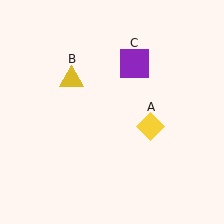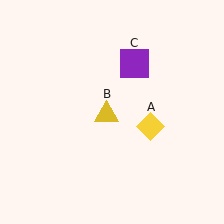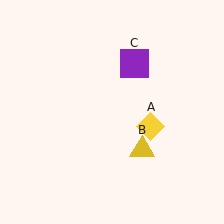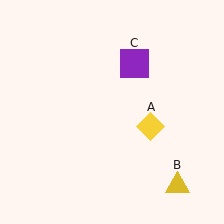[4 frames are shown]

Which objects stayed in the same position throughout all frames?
Yellow diamond (object A) and purple square (object C) remained stationary.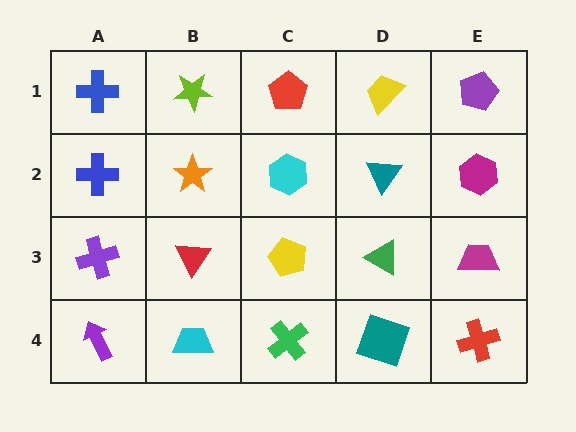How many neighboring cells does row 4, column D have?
3.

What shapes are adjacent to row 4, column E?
A magenta trapezoid (row 3, column E), a teal square (row 4, column D).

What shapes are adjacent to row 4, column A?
A purple cross (row 3, column A), a cyan trapezoid (row 4, column B).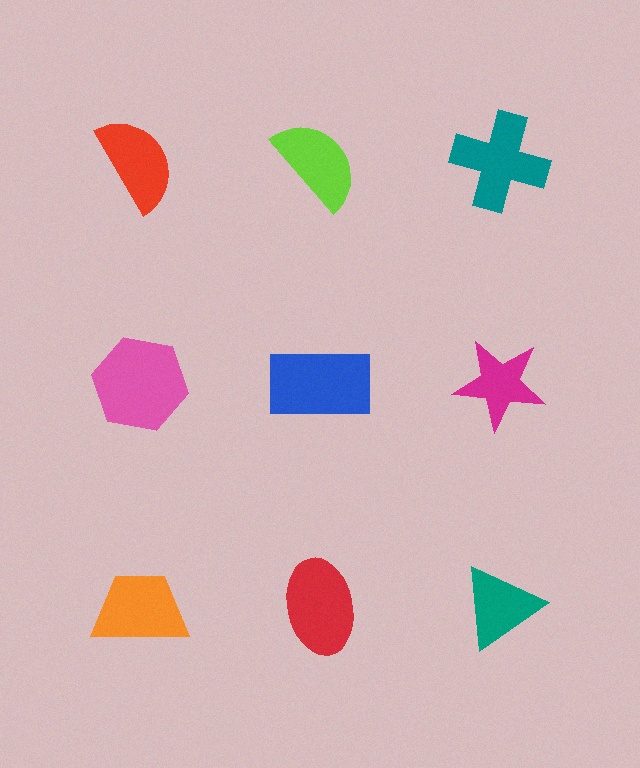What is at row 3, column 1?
An orange trapezoid.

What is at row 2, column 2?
A blue rectangle.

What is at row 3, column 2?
A red ellipse.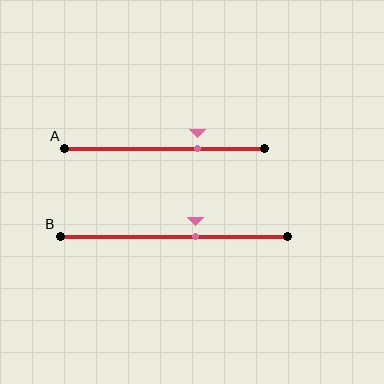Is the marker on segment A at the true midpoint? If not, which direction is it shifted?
No, the marker on segment A is shifted to the right by about 16% of the segment length.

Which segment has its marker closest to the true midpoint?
Segment B has its marker closest to the true midpoint.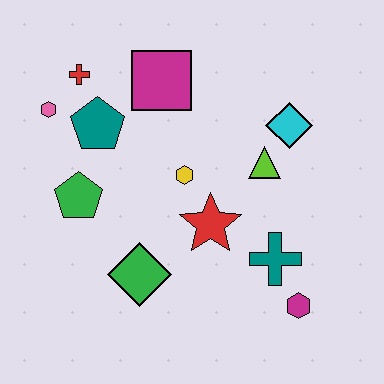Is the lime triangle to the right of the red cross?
Yes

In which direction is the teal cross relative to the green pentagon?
The teal cross is to the right of the green pentagon.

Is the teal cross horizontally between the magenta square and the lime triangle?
No